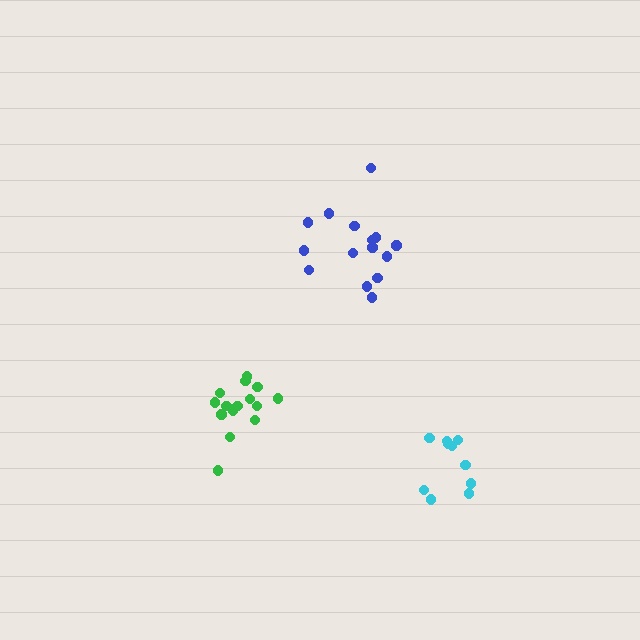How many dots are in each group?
Group 1: 10 dots, Group 2: 15 dots, Group 3: 15 dots (40 total).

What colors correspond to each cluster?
The clusters are colored: cyan, blue, green.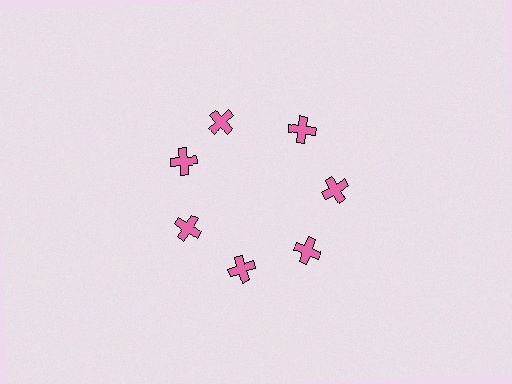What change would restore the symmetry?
The symmetry would be restored by rotating it back into even spacing with its neighbors so that all 7 crosses sit at equal angles and equal distance from the center.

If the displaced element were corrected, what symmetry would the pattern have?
It would have 7-fold rotational symmetry — the pattern would map onto itself every 51 degrees.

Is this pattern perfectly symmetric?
No. The 7 pink crosses are arranged in a ring, but one element near the 12 o'clock position is rotated out of alignment along the ring, breaking the 7-fold rotational symmetry.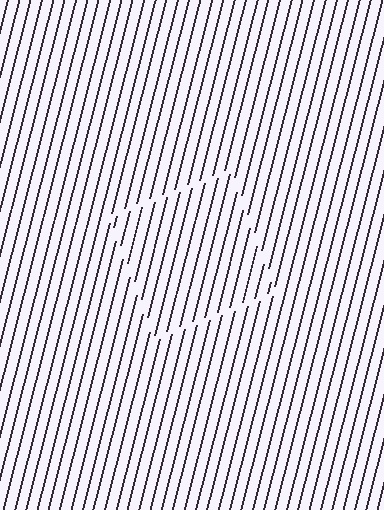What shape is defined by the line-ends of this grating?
An illusory square. The interior of the shape contains the same grating, shifted by half a period — the contour is defined by the phase discontinuity where line-ends from the inner and outer gratings abut.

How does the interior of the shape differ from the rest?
The interior of the shape contains the same grating, shifted by half a period — the contour is defined by the phase discontinuity where line-ends from the inner and outer gratings abut.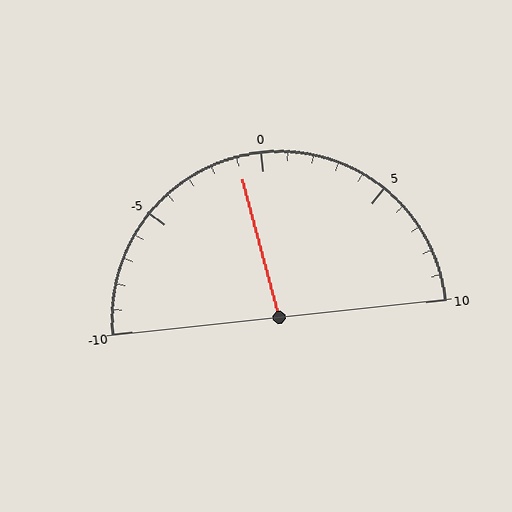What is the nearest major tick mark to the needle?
The nearest major tick mark is 0.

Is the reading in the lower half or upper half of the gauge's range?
The reading is in the lower half of the range (-10 to 10).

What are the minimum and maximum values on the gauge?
The gauge ranges from -10 to 10.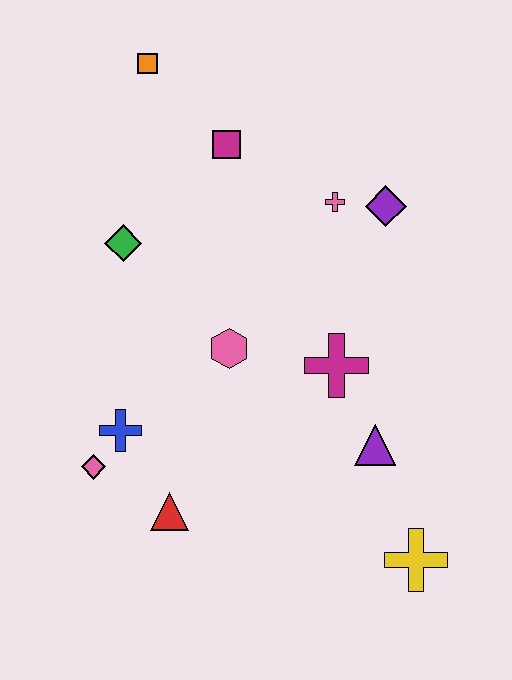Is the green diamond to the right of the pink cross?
No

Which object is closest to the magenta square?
The orange square is closest to the magenta square.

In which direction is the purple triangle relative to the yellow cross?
The purple triangle is above the yellow cross.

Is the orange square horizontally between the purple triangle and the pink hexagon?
No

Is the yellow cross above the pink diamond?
No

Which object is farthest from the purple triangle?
The orange square is farthest from the purple triangle.